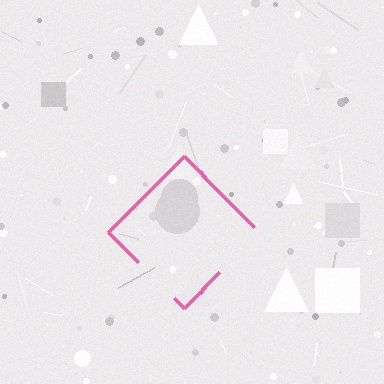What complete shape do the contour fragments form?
The contour fragments form a diamond.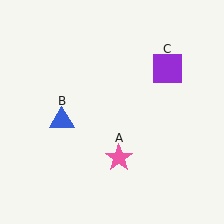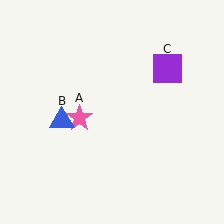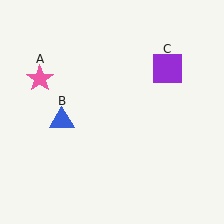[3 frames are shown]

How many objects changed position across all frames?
1 object changed position: pink star (object A).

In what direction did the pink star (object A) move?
The pink star (object A) moved up and to the left.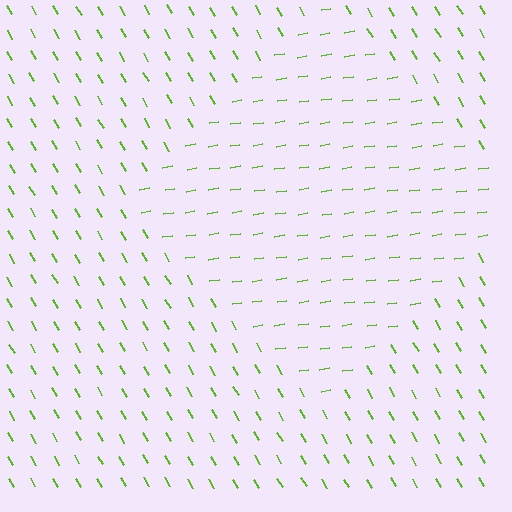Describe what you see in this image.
The image is filled with small lime line segments. A diamond region in the image has lines oriented differently from the surrounding lines, creating a visible texture boundary.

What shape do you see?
I see a diamond.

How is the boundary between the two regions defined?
The boundary is defined purely by a change in line orientation (approximately 69 degrees difference). All lines are the same color and thickness.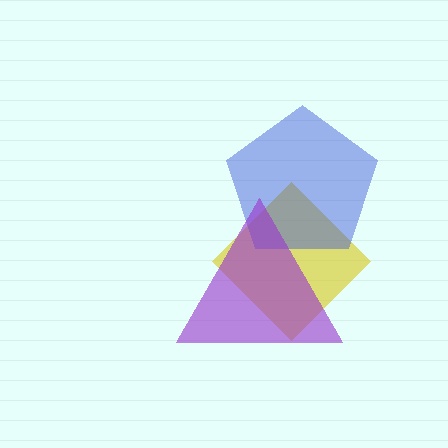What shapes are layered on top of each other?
The layered shapes are: a yellow diamond, a blue pentagon, a purple triangle.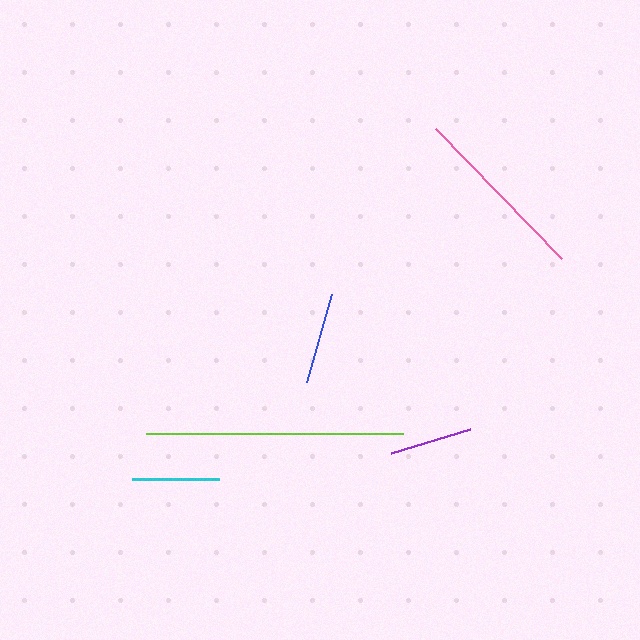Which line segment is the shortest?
The purple line is the shortest at approximately 83 pixels.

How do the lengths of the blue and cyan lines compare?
The blue and cyan lines are approximately the same length.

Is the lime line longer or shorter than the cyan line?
The lime line is longer than the cyan line.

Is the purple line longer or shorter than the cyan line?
The cyan line is longer than the purple line.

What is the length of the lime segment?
The lime segment is approximately 257 pixels long.